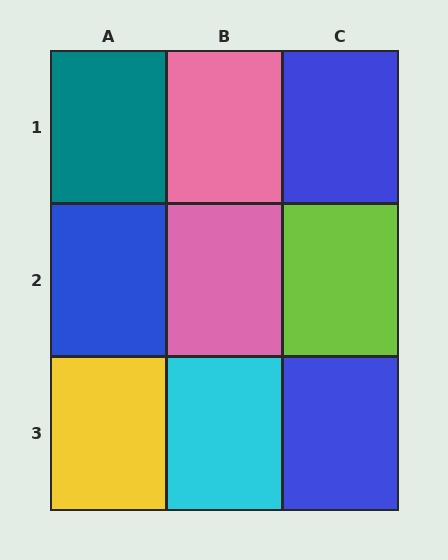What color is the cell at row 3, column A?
Yellow.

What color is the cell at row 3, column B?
Cyan.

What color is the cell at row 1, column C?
Blue.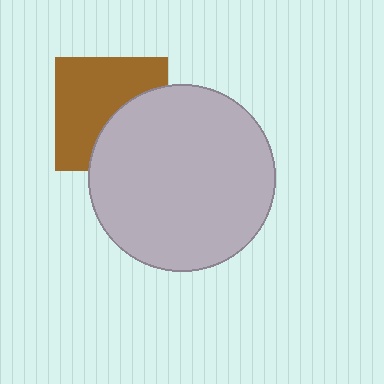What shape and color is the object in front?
The object in front is a light gray circle.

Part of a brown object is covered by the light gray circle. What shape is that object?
It is a square.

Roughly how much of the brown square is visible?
About half of it is visible (roughly 60%).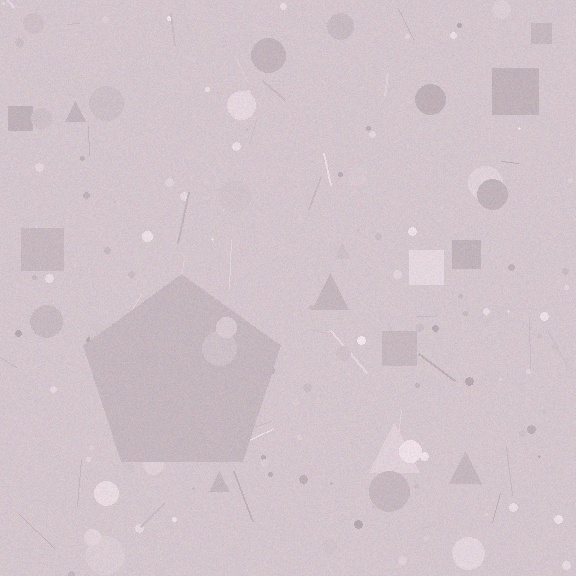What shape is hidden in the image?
A pentagon is hidden in the image.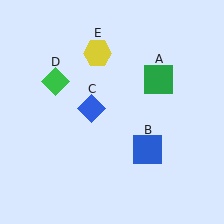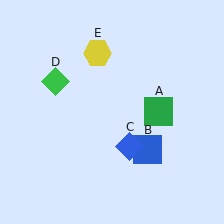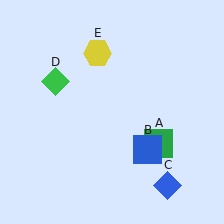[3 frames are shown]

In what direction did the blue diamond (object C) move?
The blue diamond (object C) moved down and to the right.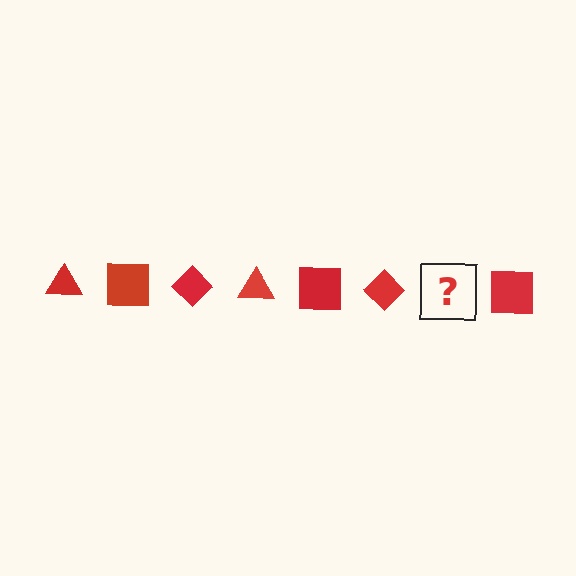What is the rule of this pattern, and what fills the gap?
The rule is that the pattern cycles through triangle, square, diamond shapes in red. The gap should be filled with a red triangle.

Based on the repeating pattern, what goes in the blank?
The blank should be a red triangle.